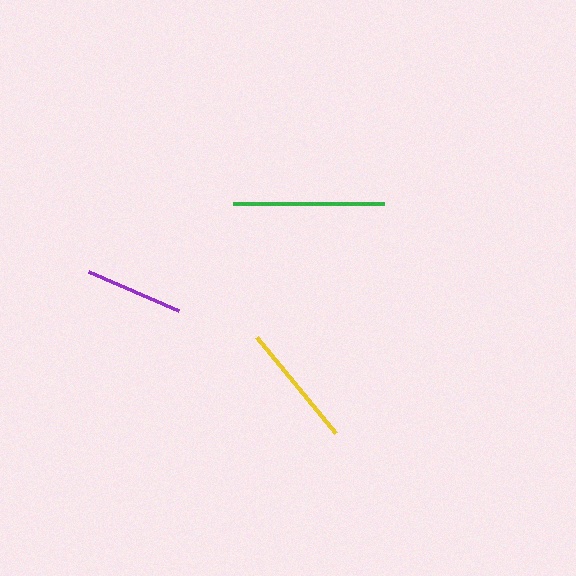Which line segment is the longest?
The green line is the longest at approximately 151 pixels.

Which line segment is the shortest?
The purple line is the shortest at approximately 99 pixels.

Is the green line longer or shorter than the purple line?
The green line is longer than the purple line.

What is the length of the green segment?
The green segment is approximately 151 pixels long.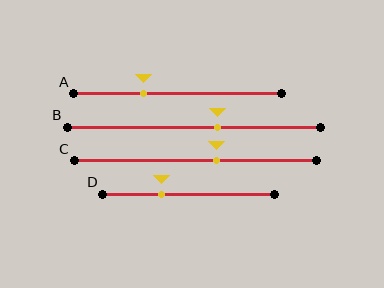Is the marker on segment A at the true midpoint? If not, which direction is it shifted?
No, the marker on segment A is shifted to the left by about 16% of the segment length.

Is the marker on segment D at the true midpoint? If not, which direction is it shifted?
No, the marker on segment D is shifted to the left by about 15% of the segment length.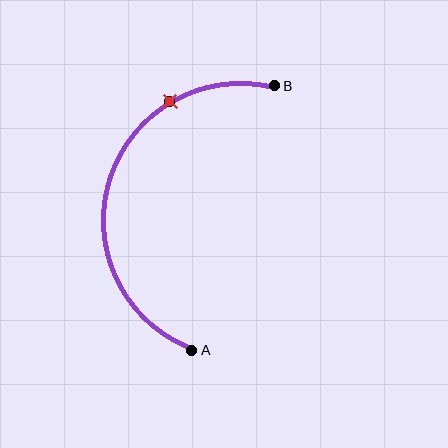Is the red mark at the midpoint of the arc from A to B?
No. The red mark lies on the arc but is closer to endpoint B. The arc midpoint would be at the point on the curve equidistant along the arc from both A and B.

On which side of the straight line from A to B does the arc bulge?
The arc bulges to the left of the straight line connecting A and B.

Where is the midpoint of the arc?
The arc midpoint is the point on the curve farthest from the straight line joining A and B. It sits to the left of that line.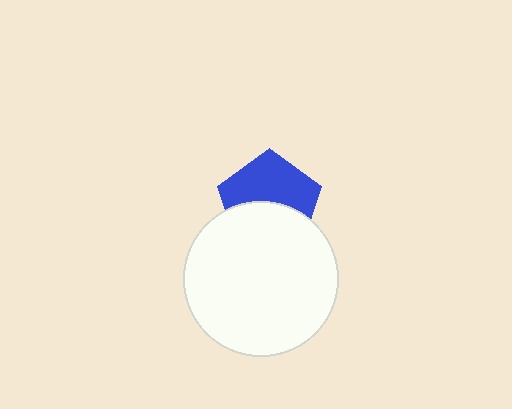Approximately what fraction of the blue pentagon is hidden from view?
Roughly 45% of the blue pentagon is hidden behind the white circle.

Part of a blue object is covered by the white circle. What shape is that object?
It is a pentagon.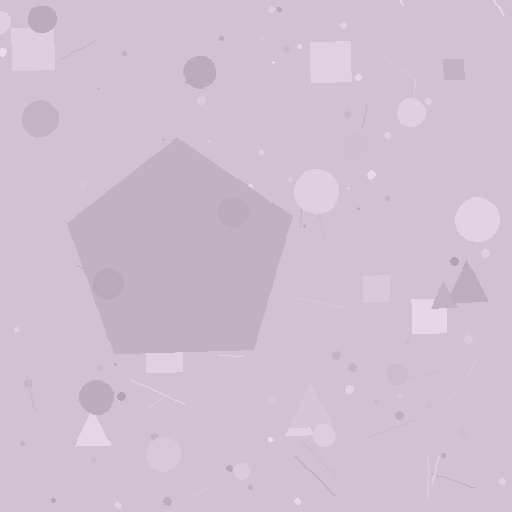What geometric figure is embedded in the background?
A pentagon is embedded in the background.